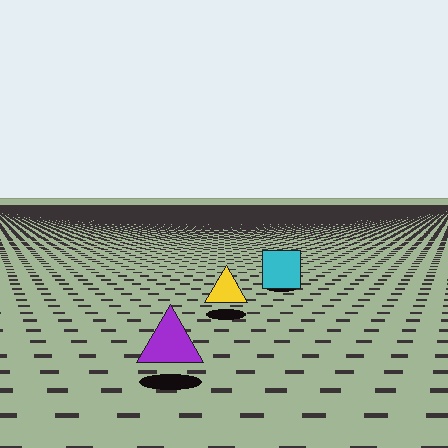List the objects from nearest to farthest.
From nearest to farthest: the purple triangle, the yellow triangle, the cyan square.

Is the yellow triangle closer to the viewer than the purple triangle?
No. The purple triangle is closer — you can tell from the texture gradient: the ground texture is coarser near it.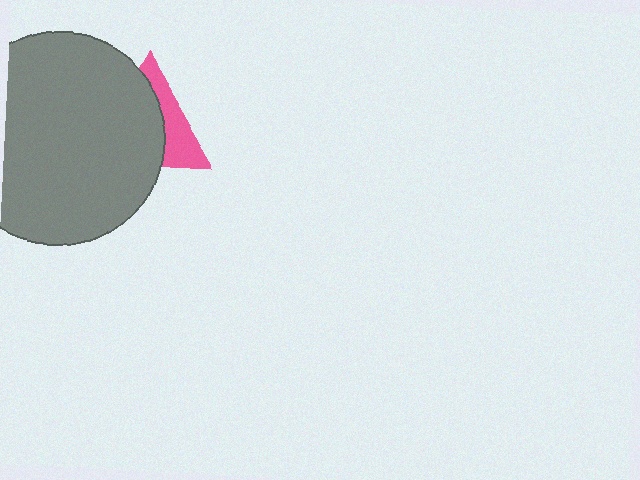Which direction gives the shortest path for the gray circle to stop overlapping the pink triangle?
Moving left gives the shortest separation.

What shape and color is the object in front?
The object in front is a gray circle.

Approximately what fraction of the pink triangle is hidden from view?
Roughly 64% of the pink triangle is hidden behind the gray circle.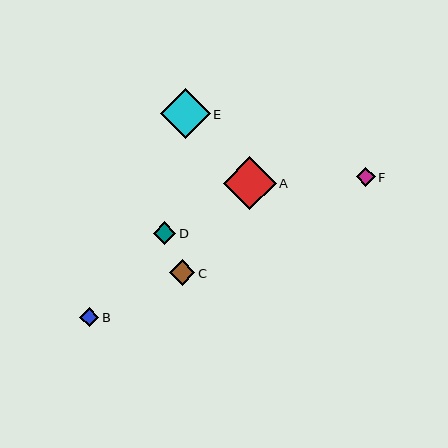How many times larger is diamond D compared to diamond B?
Diamond D is approximately 1.2 times the size of diamond B.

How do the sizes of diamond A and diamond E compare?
Diamond A and diamond E are approximately the same size.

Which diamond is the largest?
Diamond A is the largest with a size of approximately 53 pixels.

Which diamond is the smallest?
Diamond B is the smallest with a size of approximately 19 pixels.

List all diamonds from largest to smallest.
From largest to smallest: A, E, C, D, F, B.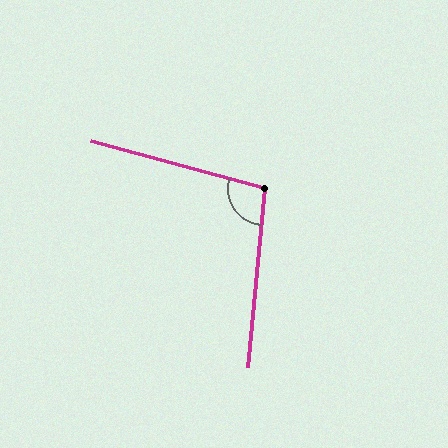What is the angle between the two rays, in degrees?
Approximately 100 degrees.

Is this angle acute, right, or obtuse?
It is obtuse.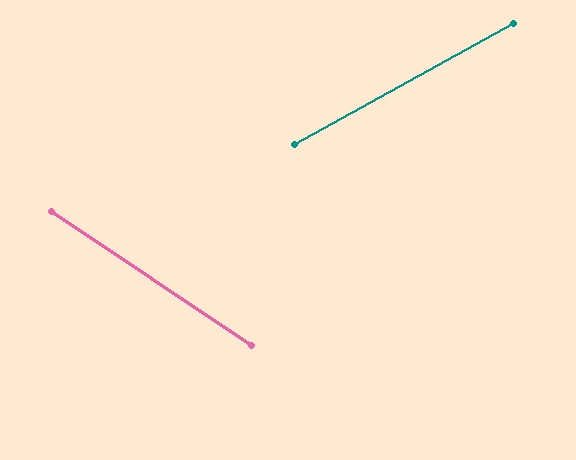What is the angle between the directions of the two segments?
Approximately 63 degrees.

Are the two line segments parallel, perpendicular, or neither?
Neither parallel nor perpendicular — they differ by about 63°.